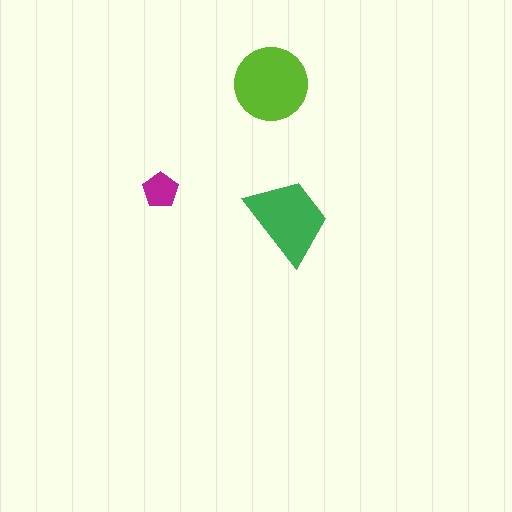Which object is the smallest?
The magenta pentagon.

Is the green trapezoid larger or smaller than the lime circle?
Smaller.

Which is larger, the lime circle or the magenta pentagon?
The lime circle.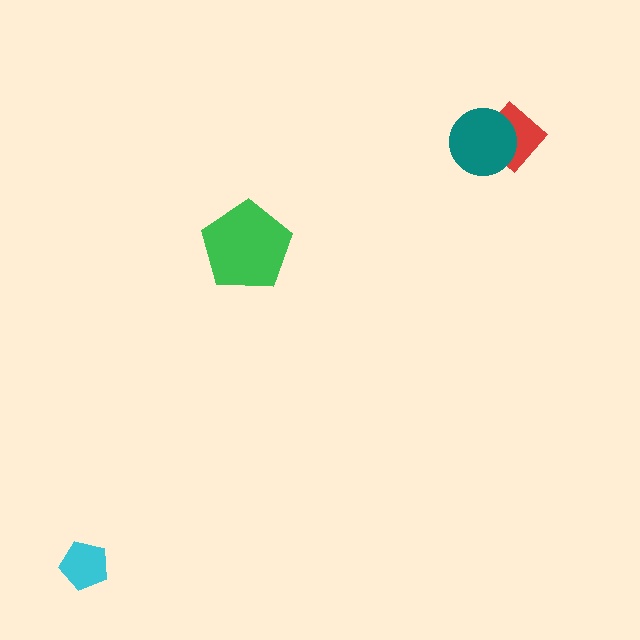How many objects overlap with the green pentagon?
0 objects overlap with the green pentagon.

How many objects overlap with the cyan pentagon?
0 objects overlap with the cyan pentagon.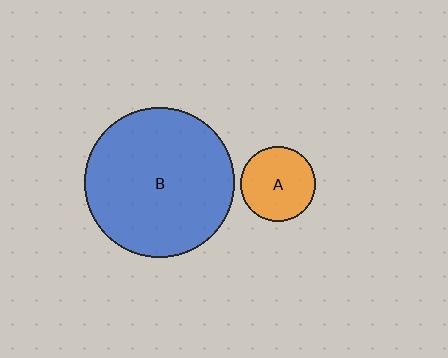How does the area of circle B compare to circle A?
Approximately 4.0 times.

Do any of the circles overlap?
No, none of the circles overlap.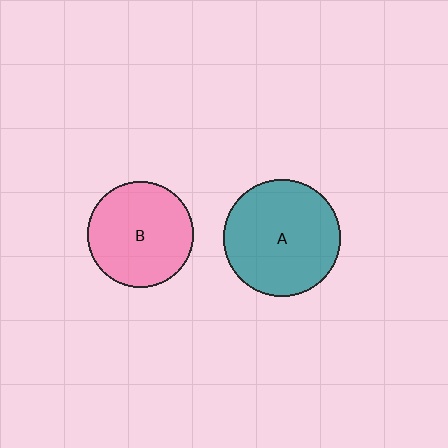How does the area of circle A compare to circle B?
Approximately 1.2 times.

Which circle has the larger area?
Circle A (teal).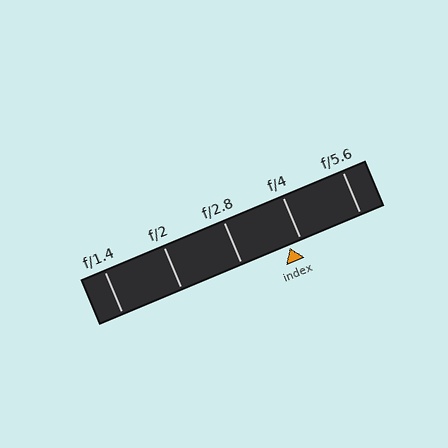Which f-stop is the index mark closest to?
The index mark is closest to f/4.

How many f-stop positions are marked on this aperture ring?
There are 5 f-stop positions marked.